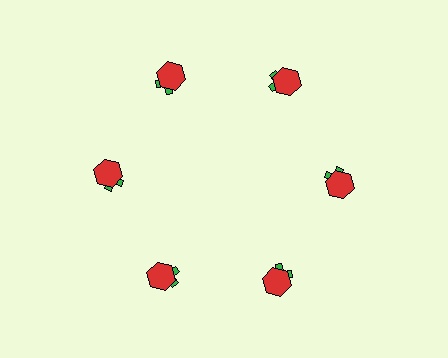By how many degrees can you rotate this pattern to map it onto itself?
The pattern maps onto itself every 60 degrees of rotation.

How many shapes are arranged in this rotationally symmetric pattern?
There are 12 shapes, arranged in 6 groups of 2.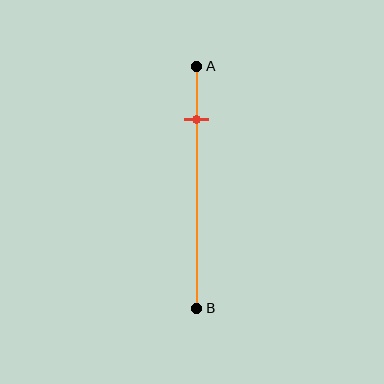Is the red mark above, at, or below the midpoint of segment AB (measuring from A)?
The red mark is above the midpoint of segment AB.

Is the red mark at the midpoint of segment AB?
No, the mark is at about 20% from A, not at the 50% midpoint.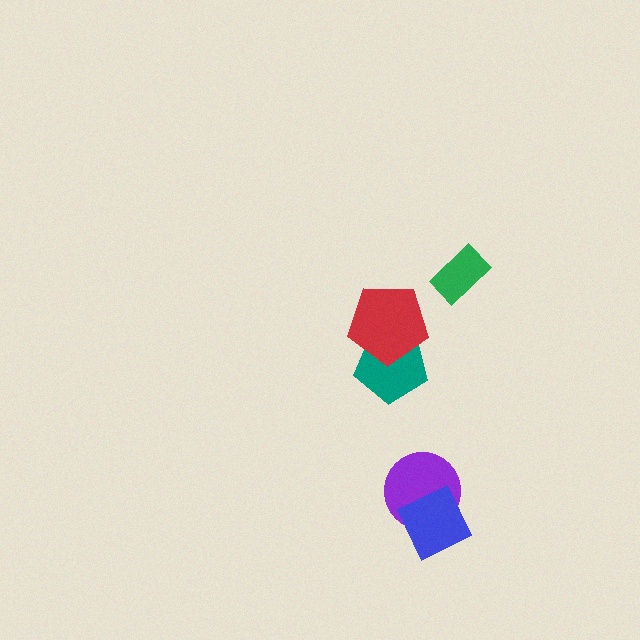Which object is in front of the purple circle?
The blue diamond is in front of the purple circle.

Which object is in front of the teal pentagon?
The red pentagon is in front of the teal pentagon.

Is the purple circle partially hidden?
Yes, it is partially covered by another shape.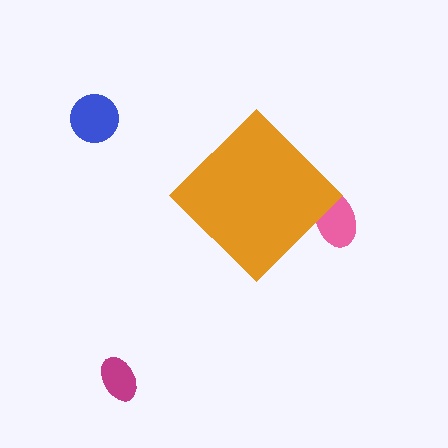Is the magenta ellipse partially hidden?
No, the magenta ellipse is fully visible.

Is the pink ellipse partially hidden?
Yes, the pink ellipse is partially hidden behind the orange diamond.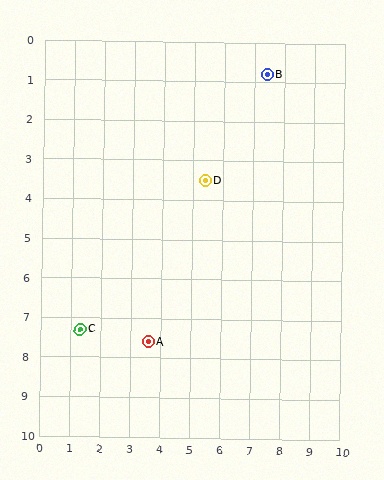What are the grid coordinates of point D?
Point D is at approximately (5.4, 3.5).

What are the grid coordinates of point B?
Point B is at approximately (7.4, 0.8).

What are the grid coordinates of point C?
Point C is at approximately (1.3, 7.3).